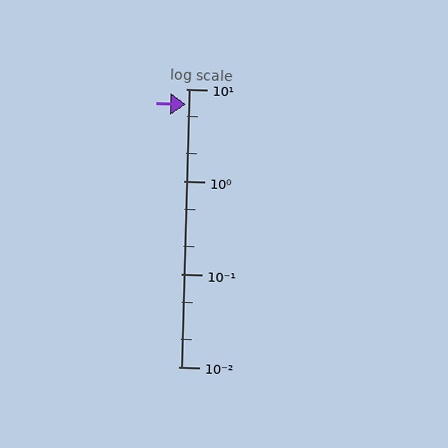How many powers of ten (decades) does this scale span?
The scale spans 3 decades, from 0.01 to 10.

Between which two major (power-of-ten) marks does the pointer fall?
The pointer is between 1 and 10.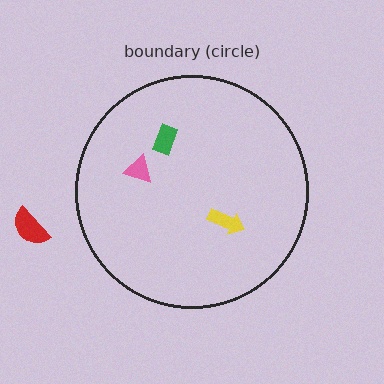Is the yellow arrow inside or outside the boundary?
Inside.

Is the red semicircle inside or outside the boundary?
Outside.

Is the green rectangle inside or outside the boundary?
Inside.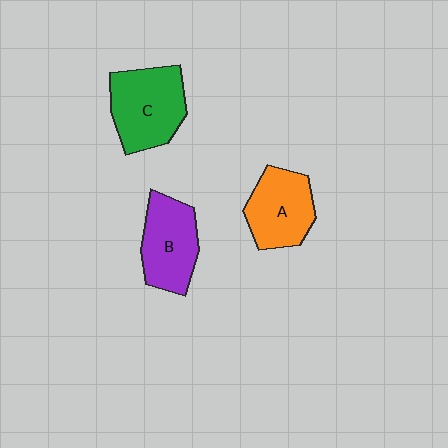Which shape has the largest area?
Shape C (green).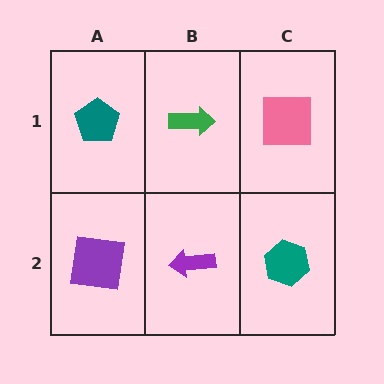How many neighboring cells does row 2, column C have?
2.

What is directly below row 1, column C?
A teal hexagon.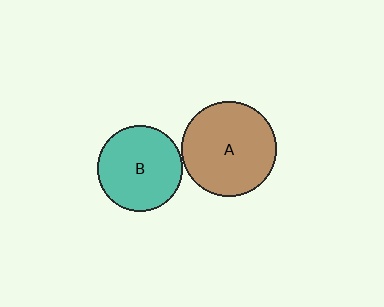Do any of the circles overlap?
No, none of the circles overlap.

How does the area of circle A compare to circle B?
Approximately 1.3 times.